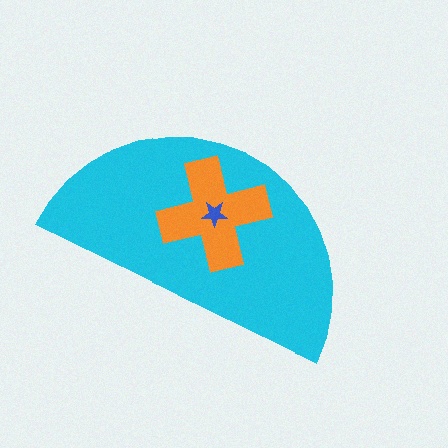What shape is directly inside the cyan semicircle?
The orange cross.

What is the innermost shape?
The blue star.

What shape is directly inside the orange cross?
The blue star.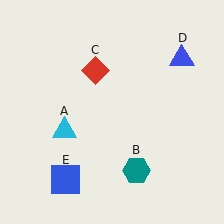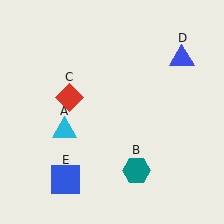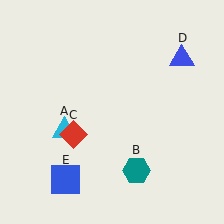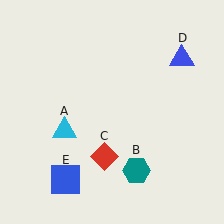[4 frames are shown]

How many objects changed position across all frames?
1 object changed position: red diamond (object C).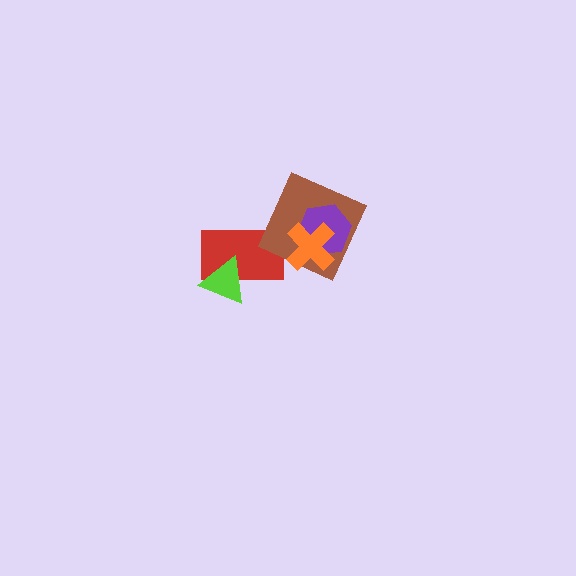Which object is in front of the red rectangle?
The lime triangle is in front of the red rectangle.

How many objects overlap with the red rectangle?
1 object overlaps with the red rectangle.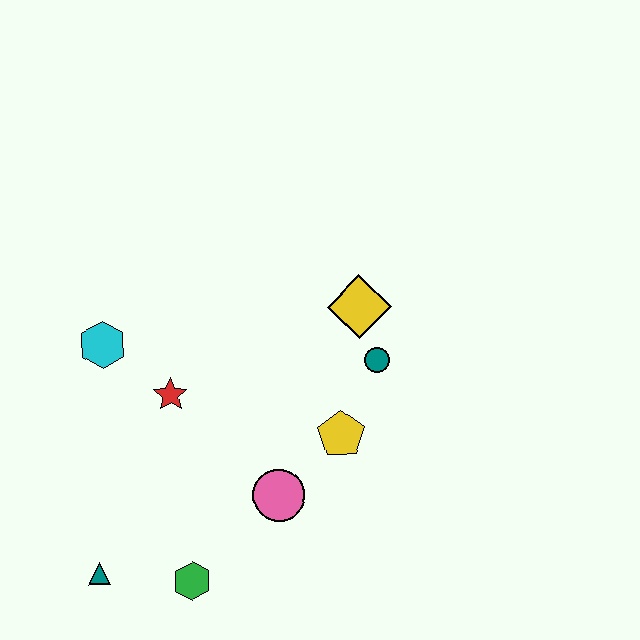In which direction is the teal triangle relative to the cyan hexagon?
The teal triangle is below the cyan hexagon.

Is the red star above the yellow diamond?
No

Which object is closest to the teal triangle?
The green hexagon is closest to the teal triangle.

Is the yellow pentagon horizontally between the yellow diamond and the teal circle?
No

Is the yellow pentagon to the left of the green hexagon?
No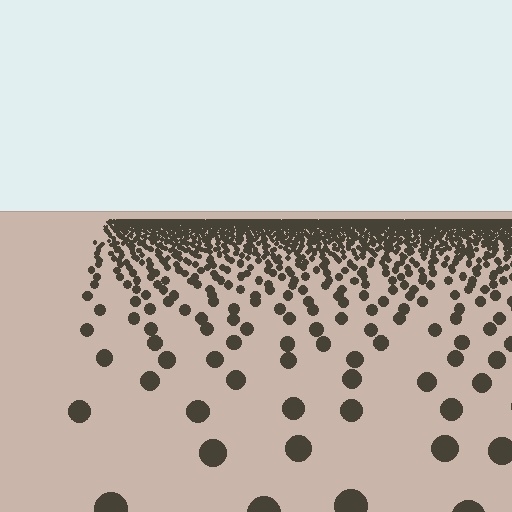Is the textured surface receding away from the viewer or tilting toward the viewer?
The surface is receding away from the viewer. Texture elements get smaller and denser toward the top.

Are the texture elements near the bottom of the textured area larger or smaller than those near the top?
Larger. Near the bottom, elements are closer to the viewer and appear at a bigger on-screen size.